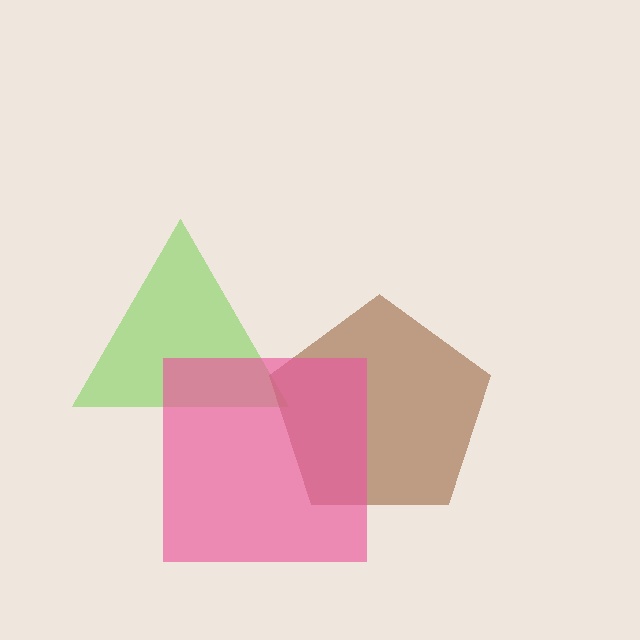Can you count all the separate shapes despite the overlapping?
Yes, there are 3 separate shapes.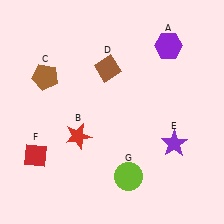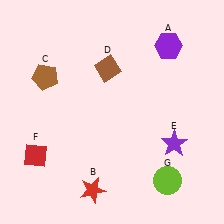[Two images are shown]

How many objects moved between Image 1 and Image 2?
2 objects moved between the two images.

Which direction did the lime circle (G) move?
The lime circle (G) moved right.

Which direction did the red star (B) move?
The red star (B) moved down.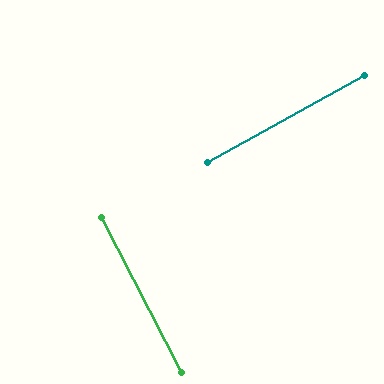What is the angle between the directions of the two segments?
Approximately 88 degrees.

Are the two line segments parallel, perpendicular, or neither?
Perpendicular — they meet at approximately 88°.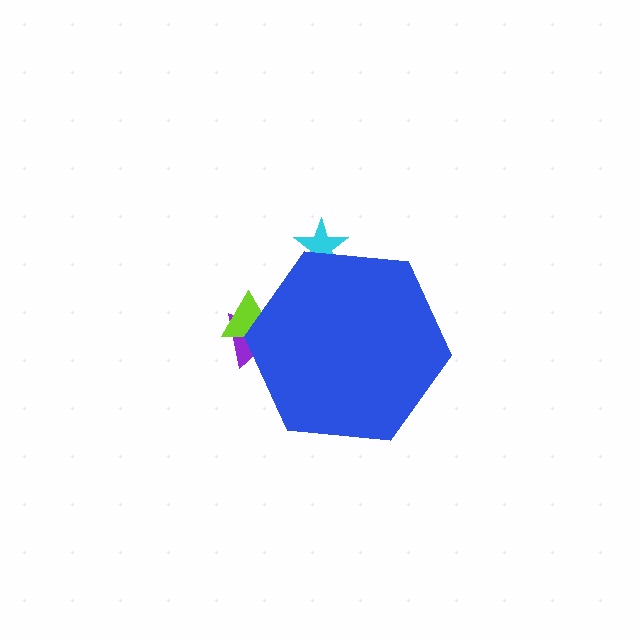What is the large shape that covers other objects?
A blue hexagon.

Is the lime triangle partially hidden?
Yes, the lime triangle is partially hidden behind the blue hexagon.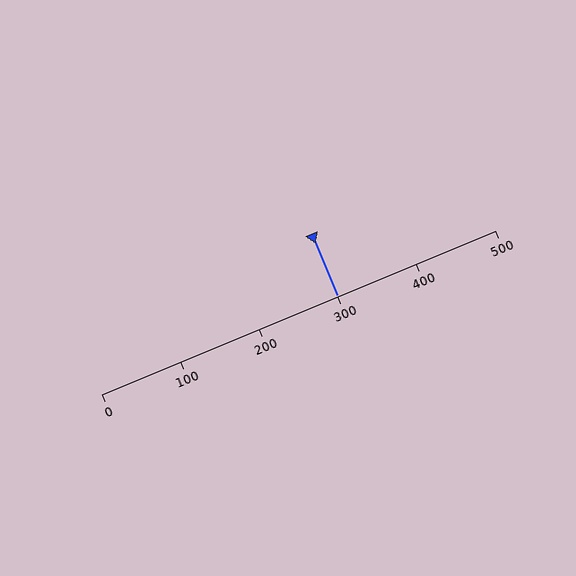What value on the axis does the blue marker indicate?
The marker indicates approximately 300.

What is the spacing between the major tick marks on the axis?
The major ticks are spaced 100 apart.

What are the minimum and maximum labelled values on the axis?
The axis runs from 0 to 500.